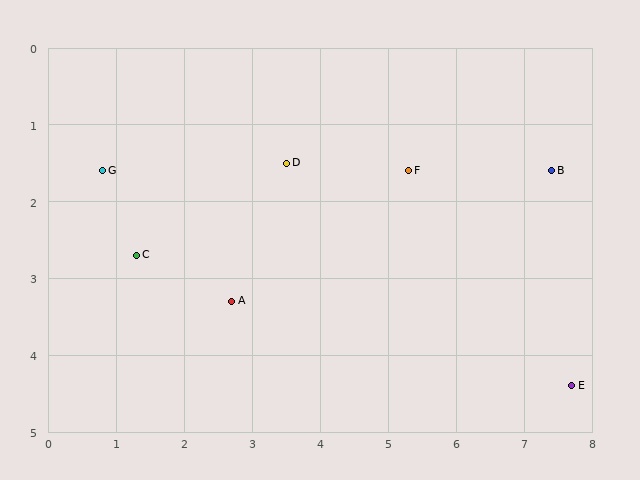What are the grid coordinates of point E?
Point E is at approximately (7.7, 4.4).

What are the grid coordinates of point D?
Point D is at approximately (3.5, 1.5).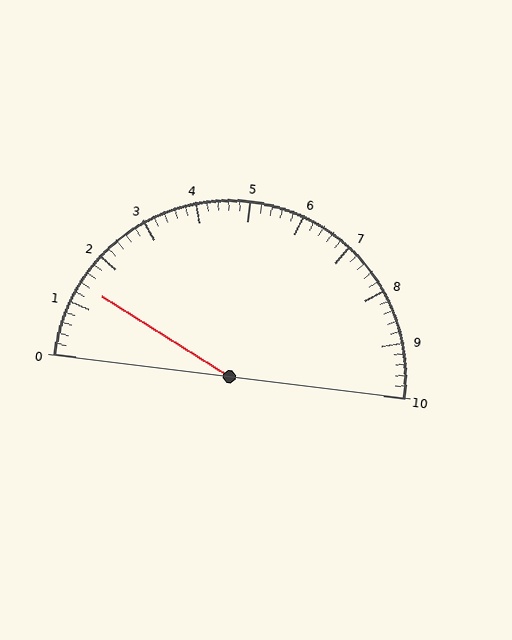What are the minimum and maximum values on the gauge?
The gauge ranges from 0 to 10.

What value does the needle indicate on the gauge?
The needle indicates approximately 1.4.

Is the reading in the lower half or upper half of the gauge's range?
The reading is in the lower half of the range (0 to 10).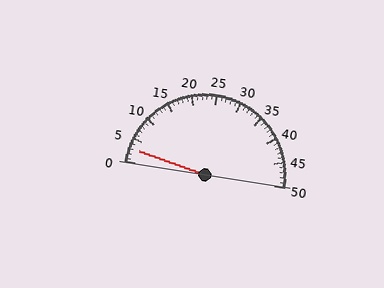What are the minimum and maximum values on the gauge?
The gauge ranges from 0 to 50.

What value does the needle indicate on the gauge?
The needle indicates approximately 3.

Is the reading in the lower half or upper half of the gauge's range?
The reading is in the lower half of the range (0 to 50).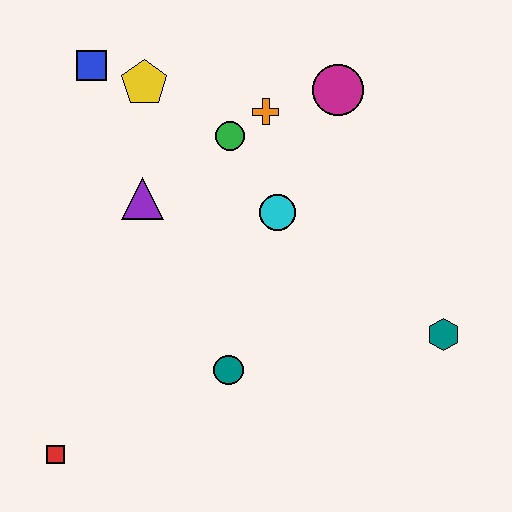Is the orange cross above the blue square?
No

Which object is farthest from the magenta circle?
The red square is farthest from the magenta circle.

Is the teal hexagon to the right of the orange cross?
Yes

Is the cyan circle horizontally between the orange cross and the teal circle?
No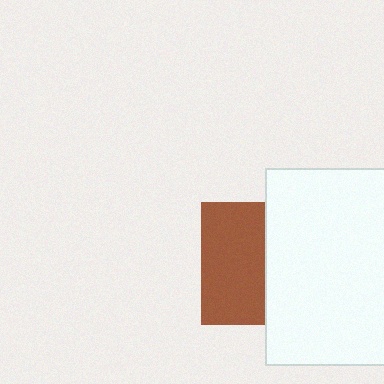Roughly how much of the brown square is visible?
About half of it is visible (roughly 52%).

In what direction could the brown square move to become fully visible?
The brown square could move left. That would shift it out from behind the white rectangle entirely.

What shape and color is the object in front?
The object in front is a white rectangle.